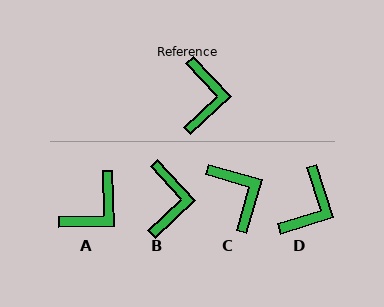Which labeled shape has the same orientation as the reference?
B.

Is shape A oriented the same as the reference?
No, it is off by about 42 degrees.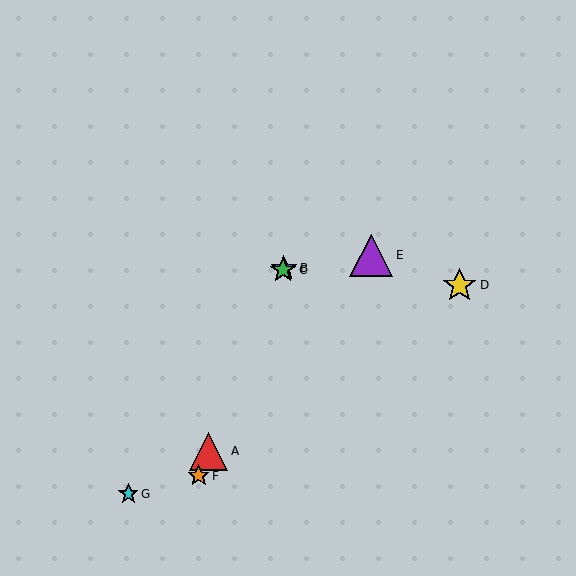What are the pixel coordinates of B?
Object B is at (284, 268).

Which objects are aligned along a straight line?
Objects A, B, C, F are aligned along a straight line.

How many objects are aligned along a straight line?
4 objects (A, B, C, F) are aligned along a straight line.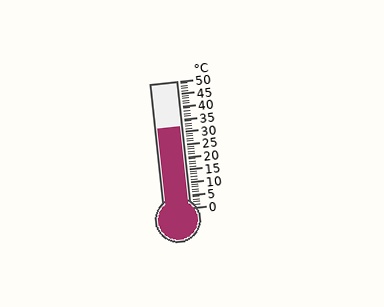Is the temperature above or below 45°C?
The temperature is below 45°C.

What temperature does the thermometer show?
The thermometer shows approximately 32°C.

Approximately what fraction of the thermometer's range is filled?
The thermometer is filled to approximately 65% of its range.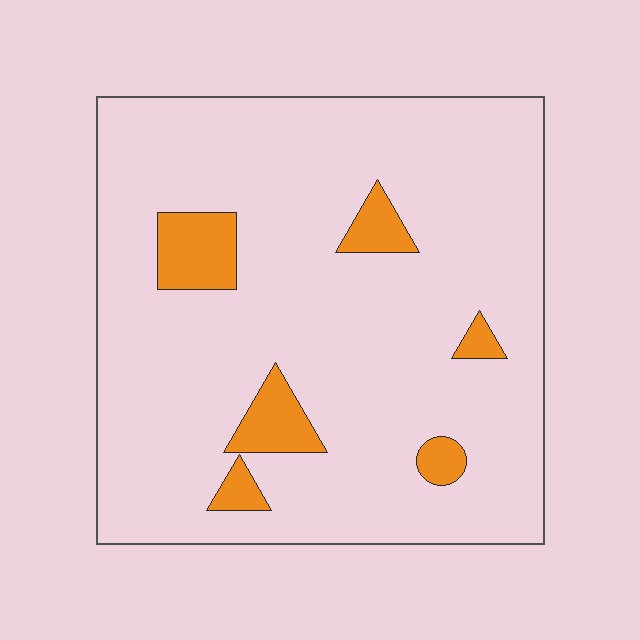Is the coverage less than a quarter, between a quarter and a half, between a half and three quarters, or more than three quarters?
Less than a quarter.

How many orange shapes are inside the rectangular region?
6.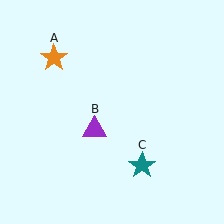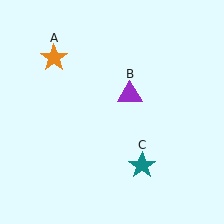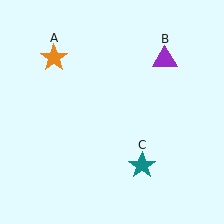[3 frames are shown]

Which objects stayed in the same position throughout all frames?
Orange star (object A) and teal star (object C) remained stationary.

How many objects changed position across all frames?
1 object changed position: purple triangle (object B).